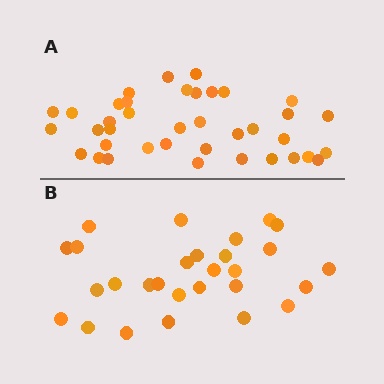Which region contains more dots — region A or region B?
Region A (the top region) has more dots.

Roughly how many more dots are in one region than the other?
Region A has roughly 10 or so more dots than region B.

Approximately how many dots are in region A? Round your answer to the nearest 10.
About 40 dots. (The exact count is 38, which rounds to 40.)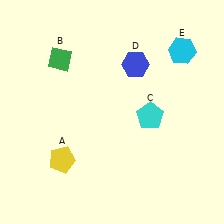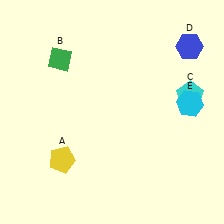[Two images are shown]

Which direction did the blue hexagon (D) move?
The blue hexagon (D) moved right.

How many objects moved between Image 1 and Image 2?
3 objects moved between the two images.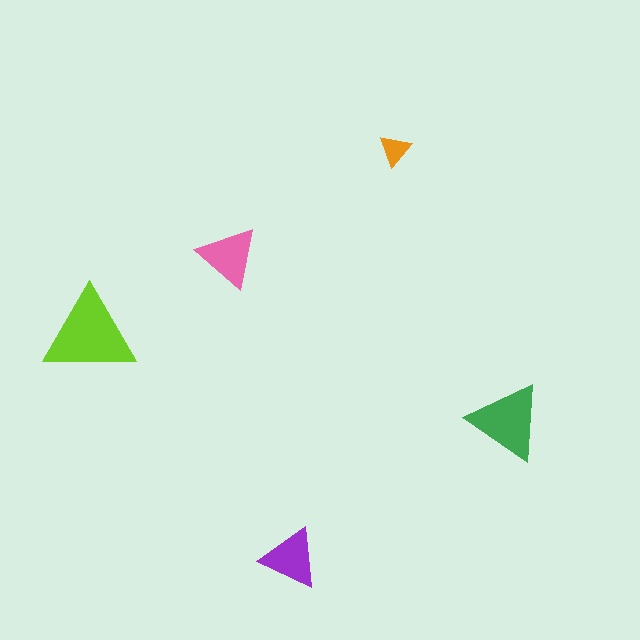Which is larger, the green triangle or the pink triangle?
The green one.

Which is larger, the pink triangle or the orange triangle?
The pink one.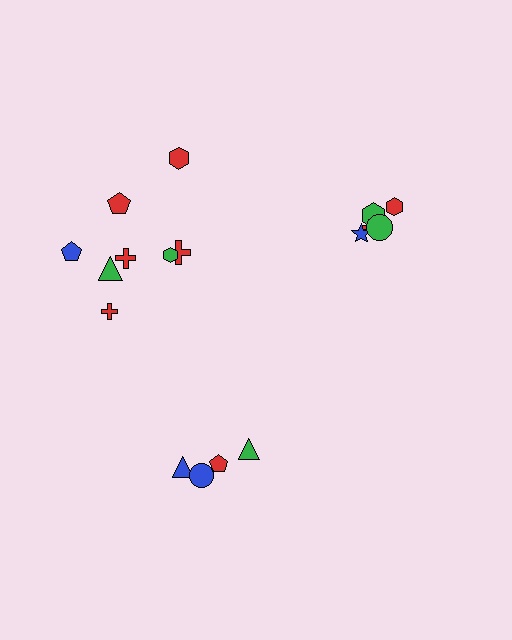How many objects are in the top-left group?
There are 8 objects.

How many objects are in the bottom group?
There are 4 objects.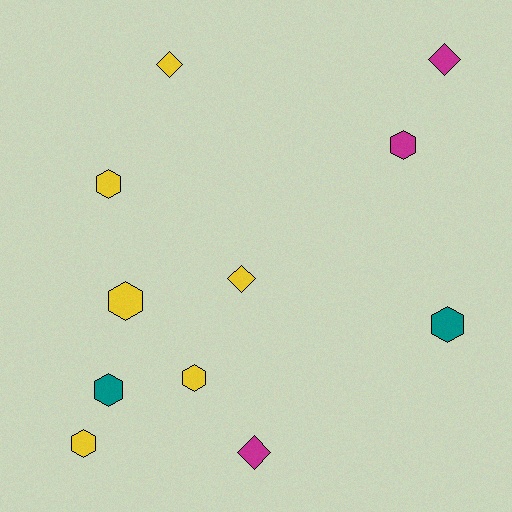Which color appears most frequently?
Yellow, with 6 objects.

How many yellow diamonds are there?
There are 2 yellow diamonds.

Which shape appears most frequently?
Hexagon, with 7 objects.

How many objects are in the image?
There are 11 objects.